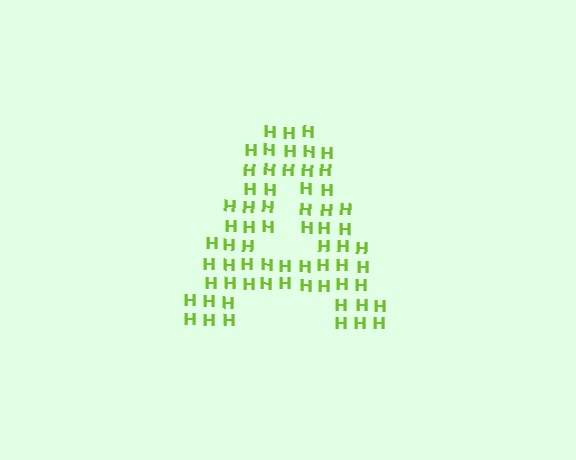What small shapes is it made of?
It is made of small letter H's.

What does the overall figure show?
The overall figure shows the letter A.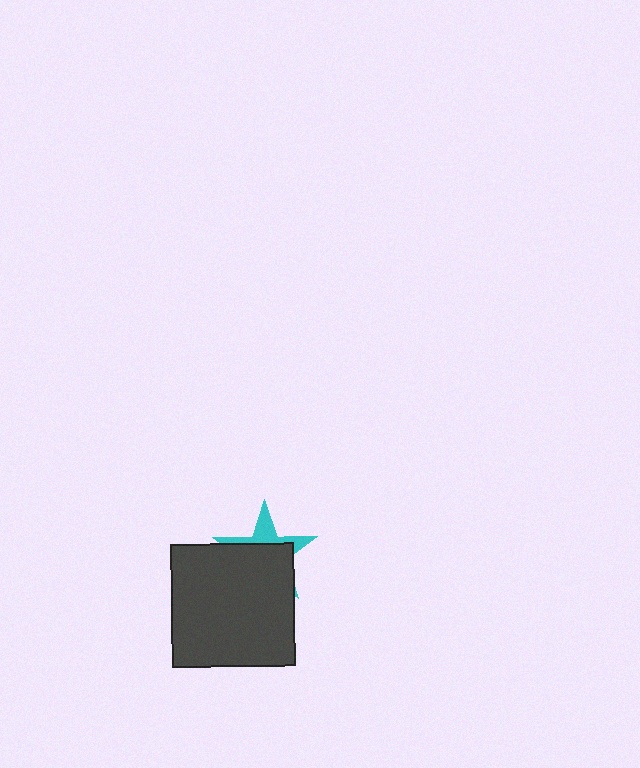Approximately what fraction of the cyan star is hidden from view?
Roughly 66% of the cyan star is hidden behind the dark gray square.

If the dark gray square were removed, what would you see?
You would see the complete cyan star.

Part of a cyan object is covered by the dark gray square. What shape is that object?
It is a star.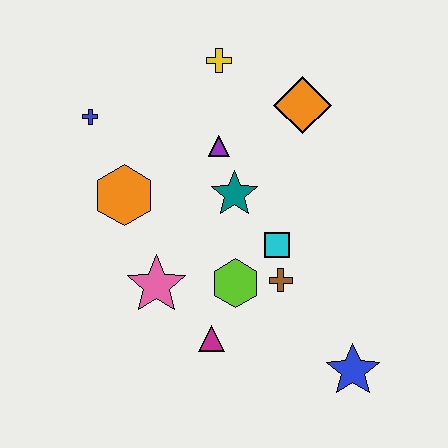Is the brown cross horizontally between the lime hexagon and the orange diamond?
Yes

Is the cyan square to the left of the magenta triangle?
No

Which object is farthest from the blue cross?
The blue star is farthest from the blue cross.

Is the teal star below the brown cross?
No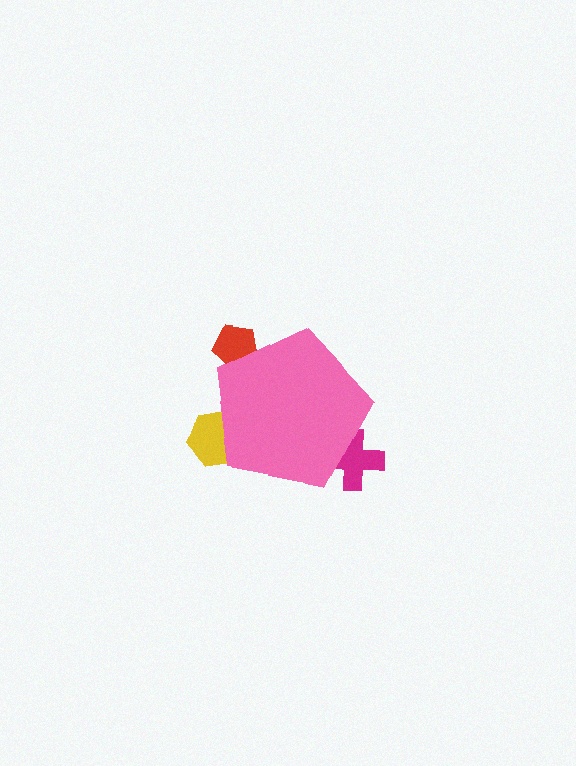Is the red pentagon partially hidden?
Yes, the red pentagon is partially hidden behind the pink pentagon.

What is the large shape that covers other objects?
A pink pentagon.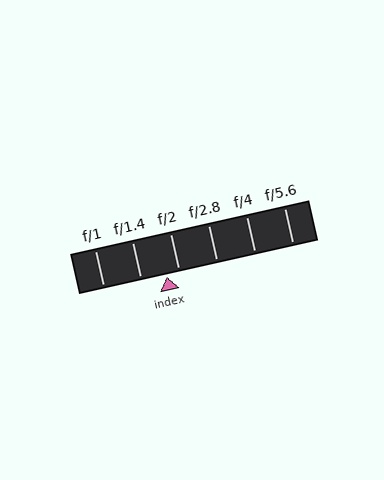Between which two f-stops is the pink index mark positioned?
The index mark is between f/1.4 and f/2.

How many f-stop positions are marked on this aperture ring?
There are 6 f-stop positions marked.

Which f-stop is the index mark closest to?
The index mark is closest to f/2.